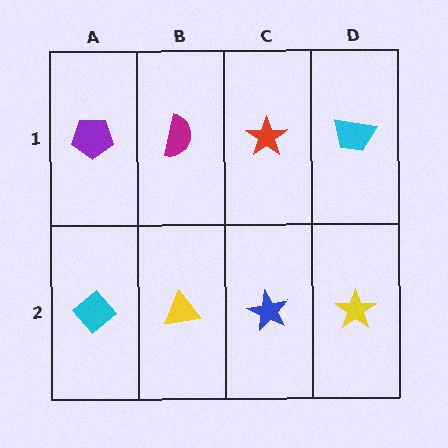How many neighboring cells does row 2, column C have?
3.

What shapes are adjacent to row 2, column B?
A magenta semicircle (row 1, column B), a cyan diamond (row 2, column A), a blue star (row 2, column C).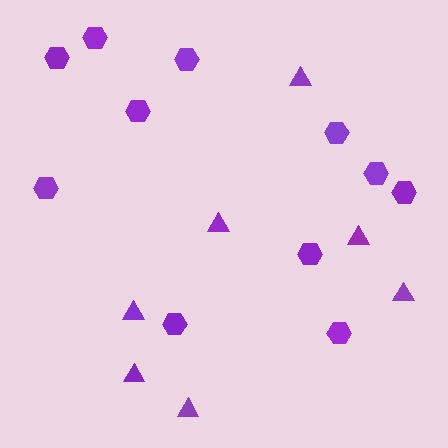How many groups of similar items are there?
There are 2 groups: one group of hexagons (11) and one group of triangles (7).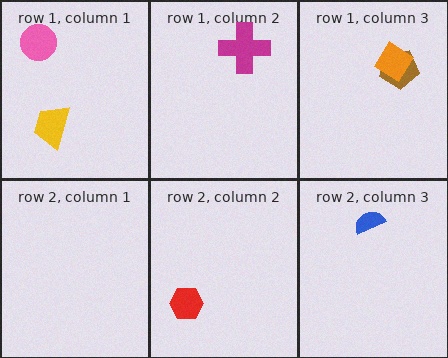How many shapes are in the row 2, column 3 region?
1.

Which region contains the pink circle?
The row 1, column 1 region.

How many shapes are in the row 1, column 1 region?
2.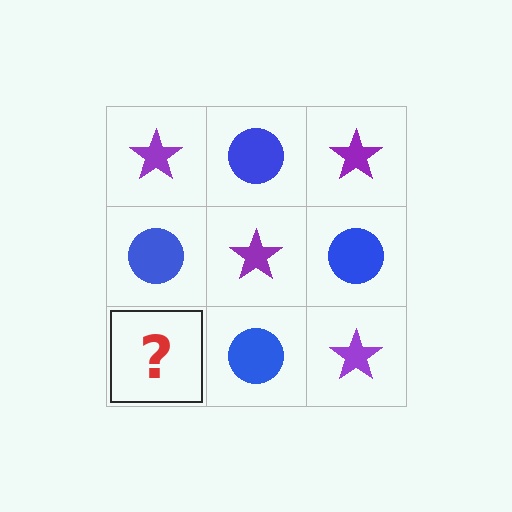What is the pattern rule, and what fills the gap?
The rule is that it alternates purple star and blue circle in a checkerboard pattern. The gap should be filled with a purple star.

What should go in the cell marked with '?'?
The missing cell should contain a purple star.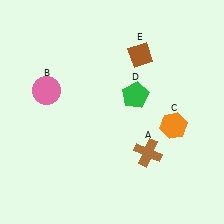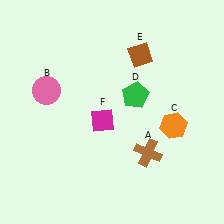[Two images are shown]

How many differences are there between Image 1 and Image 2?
There is 1 difference between the two images.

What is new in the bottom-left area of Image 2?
A magenta diamond (F) was added in the bottom-left area of Image 2.